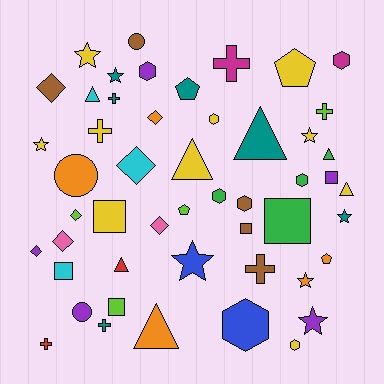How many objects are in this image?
There are 50 objects.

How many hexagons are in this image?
There are 8 hexagons.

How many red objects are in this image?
There are 2 red objects.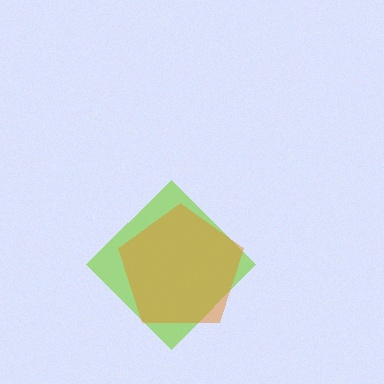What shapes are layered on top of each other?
The layered shapes are: a lime diamond, an orange pentagon.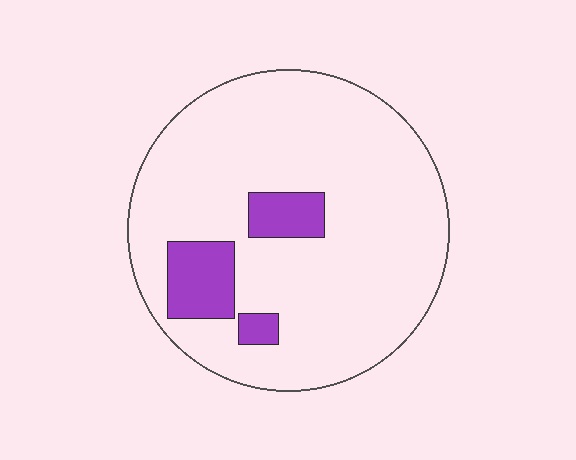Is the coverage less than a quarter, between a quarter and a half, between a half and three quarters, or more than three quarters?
Less than a quarter.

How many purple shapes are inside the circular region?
3.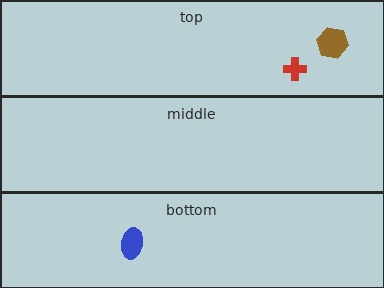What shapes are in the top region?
The red cross, the brown hexagon.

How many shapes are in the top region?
2.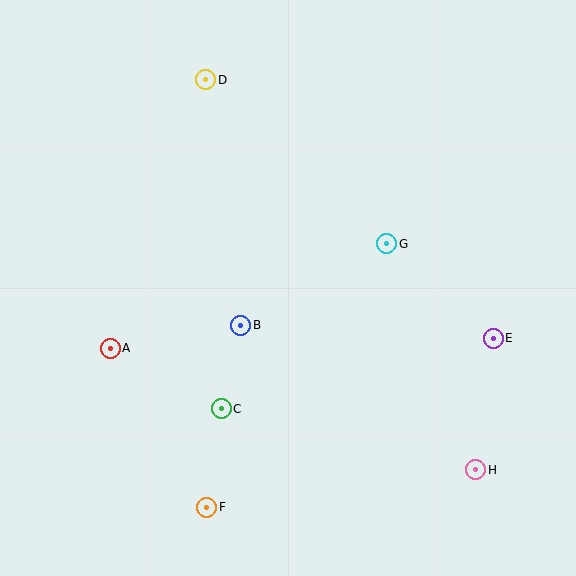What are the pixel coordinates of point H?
Point H is at (476, 470).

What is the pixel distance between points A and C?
The distance between A and C is 127 pixels.